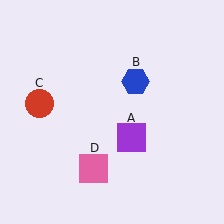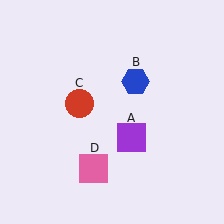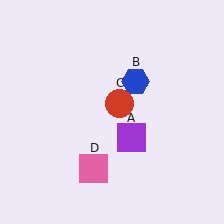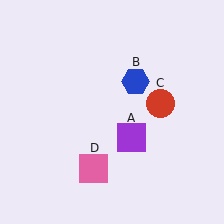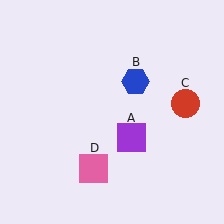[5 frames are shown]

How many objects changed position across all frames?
1 object changed position: red circle (object C).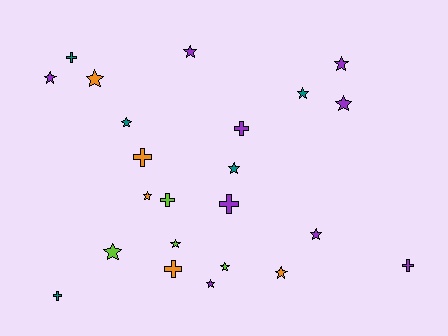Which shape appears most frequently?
Star, with 15 objects.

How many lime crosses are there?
There is 1 lime cross.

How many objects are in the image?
There are 23 objects.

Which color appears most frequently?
Purple, with 9 objects.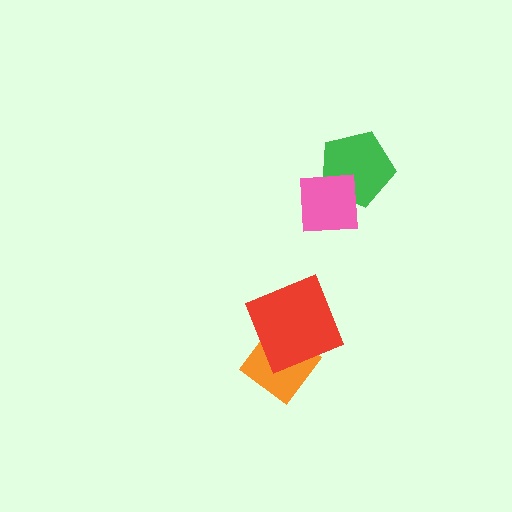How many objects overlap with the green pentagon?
1 object overlaps with the green pentagon.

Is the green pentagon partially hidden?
Yes, it is partially covered by another shape.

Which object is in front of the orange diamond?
The red square is in front of the orange diamond.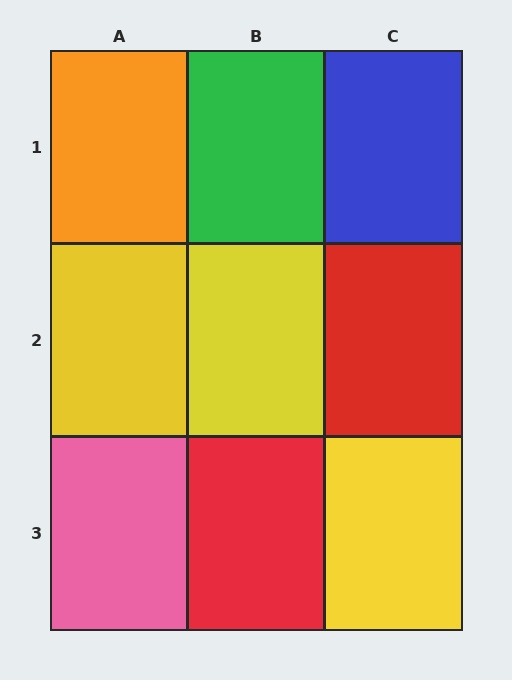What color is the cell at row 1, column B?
Green.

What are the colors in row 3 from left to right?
Pink, red, yellow.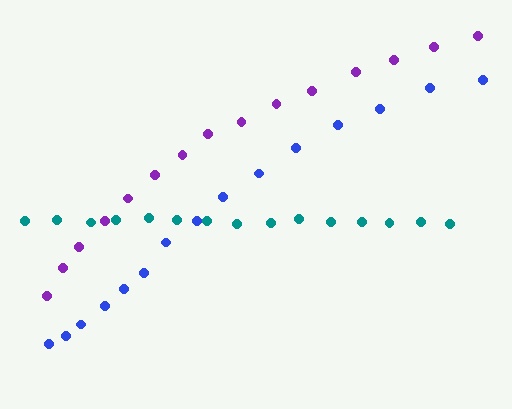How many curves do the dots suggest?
There are 3 distinct paths.